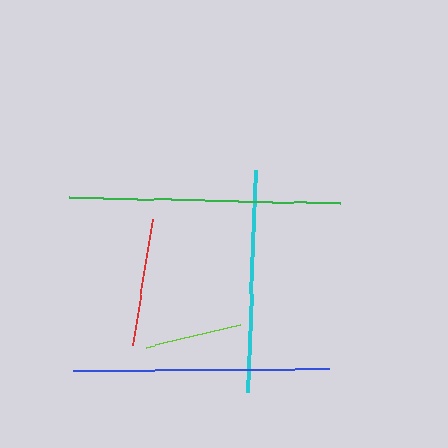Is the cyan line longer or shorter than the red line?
The cyan line is longer than the red line.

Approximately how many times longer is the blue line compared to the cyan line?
The blue line is approximately 1.2 times the length of the cyan line.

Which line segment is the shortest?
The lime line is the shortest at approximately 96 pixels.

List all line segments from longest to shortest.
From longest to shortest: green, blue, cyan, red, lime.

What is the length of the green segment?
The green segment is approximately 271 pixels long.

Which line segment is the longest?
The green line is the longest at approximately 271 pixels.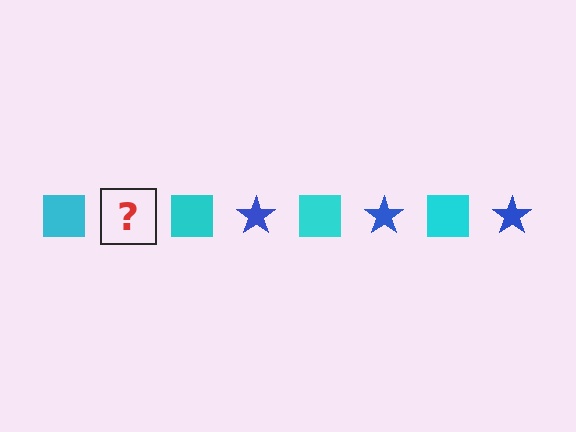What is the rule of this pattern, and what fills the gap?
The rule is that the pattern alternates between cyan square and blue star. The gap should be filled with a blue star.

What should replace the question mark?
The question mark should be replaced with a blue star.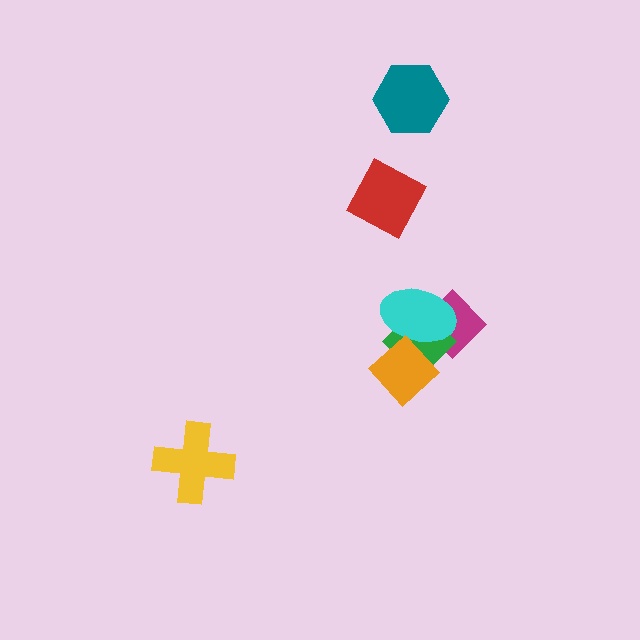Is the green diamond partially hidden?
Yes, it is partially covered by another shape.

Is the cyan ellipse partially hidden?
Yes, it is partially covered by another shape.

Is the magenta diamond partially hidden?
Yes, it is partially covered by another shape.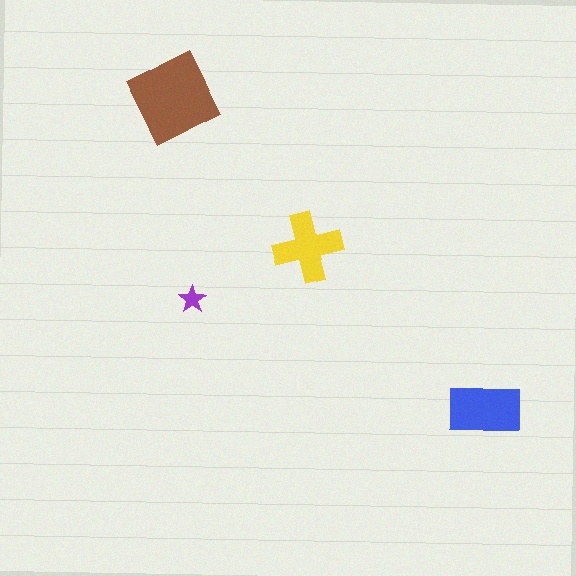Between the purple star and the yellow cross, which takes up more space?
The yellow cross.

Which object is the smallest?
The purple star.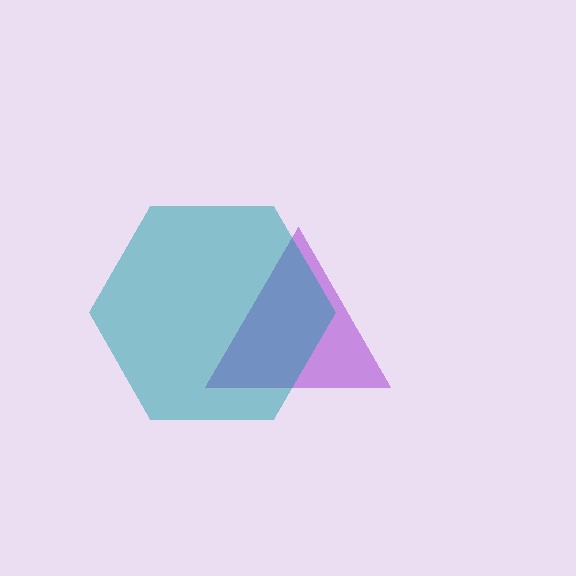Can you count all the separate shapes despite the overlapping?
Yes, there are 2 separate shapes.